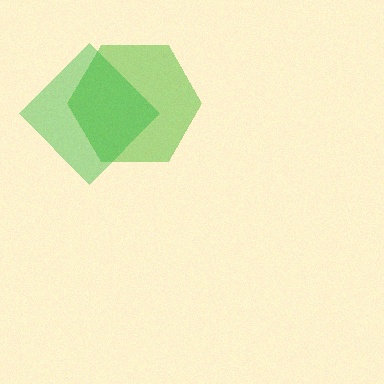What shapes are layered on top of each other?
The layered shapes are: a lime hexagon, a green diamond.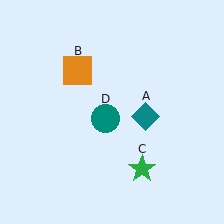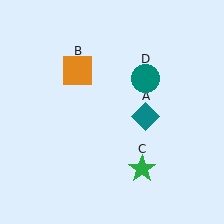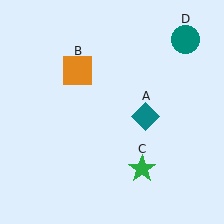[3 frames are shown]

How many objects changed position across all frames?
1 object changed position: teal circle (object D).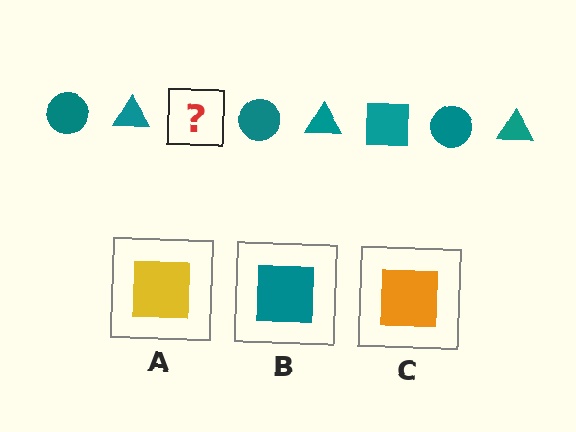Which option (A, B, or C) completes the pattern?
B.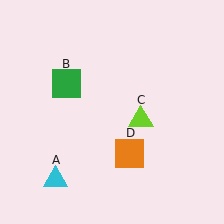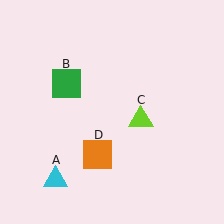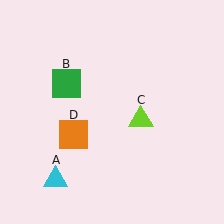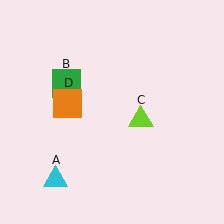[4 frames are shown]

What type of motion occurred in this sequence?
The orange square (object D) rotated clockwise around the center of the scene.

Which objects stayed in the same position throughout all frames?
Cyan triangle (object A) and green square (object B) and lime triangle (object C) remained stationary.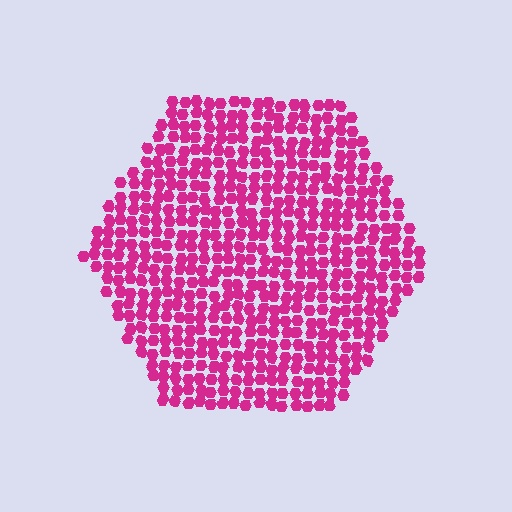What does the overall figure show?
The overall figure shows a hexagon.